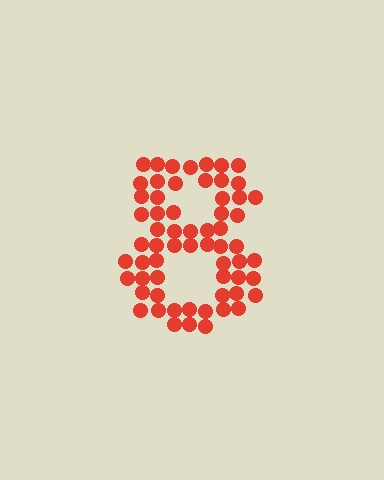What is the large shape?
The large shape is the digit 8.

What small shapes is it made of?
It is made of small circles.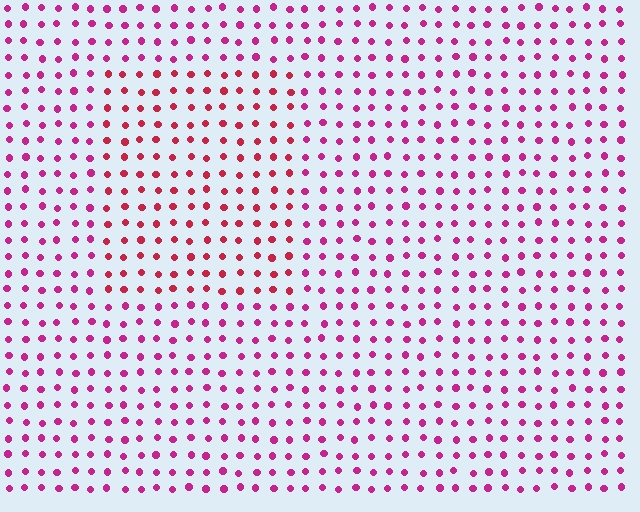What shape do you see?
I see a rectangle.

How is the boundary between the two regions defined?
The boundary is defined purely by a slight shift in hue (about 27 degrees). Spacing, size, and orientation are identical on both sides.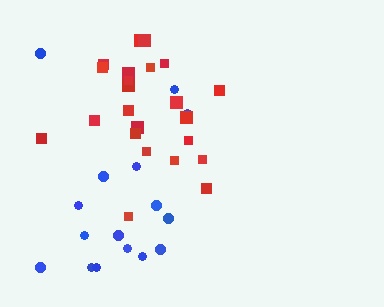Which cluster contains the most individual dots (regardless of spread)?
Red (23).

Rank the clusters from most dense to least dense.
red, blue.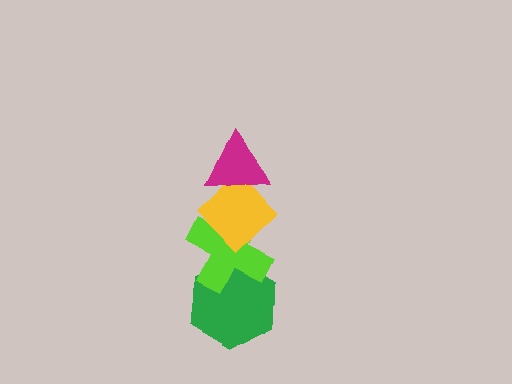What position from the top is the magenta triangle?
The magenta triangle is 1st from the top.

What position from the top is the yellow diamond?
The yellow diamond is 2nd from the top.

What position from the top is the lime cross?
The lime cross is 3rd from the top.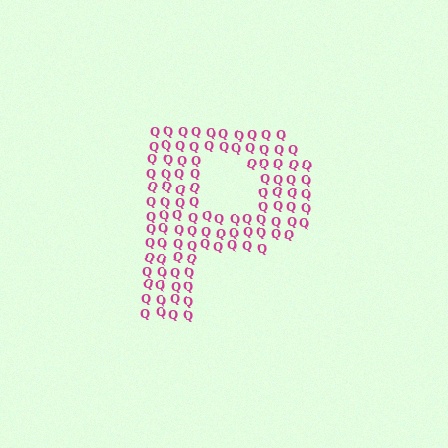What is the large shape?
The large shape is the letter P.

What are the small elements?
The small elements are letter Q's.